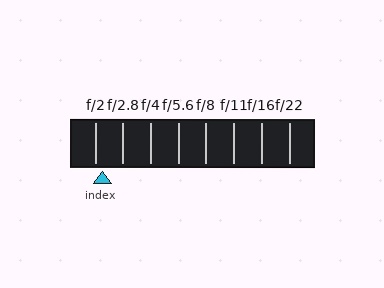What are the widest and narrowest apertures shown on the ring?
The widest aperture shown is f/2 and the narrowest is f/22.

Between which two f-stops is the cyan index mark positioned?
The index mark is between f/2 and f/2.8.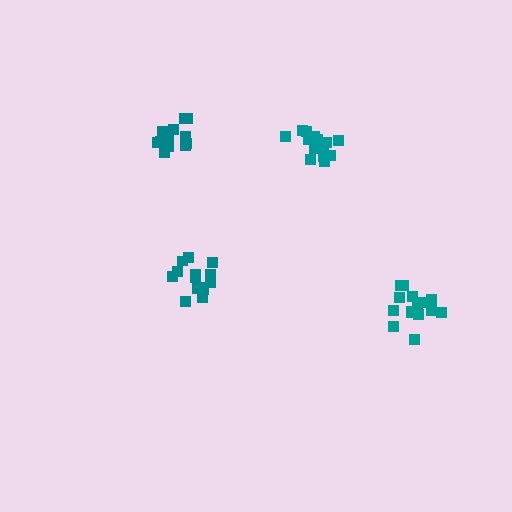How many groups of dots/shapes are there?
There are 4 groups.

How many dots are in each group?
Group 1: 14 dots, Group 2: 16 dots, Group 3: 12 dots, Group 4: 15 dots (57 total).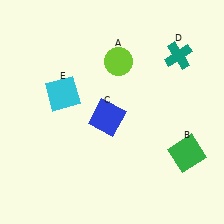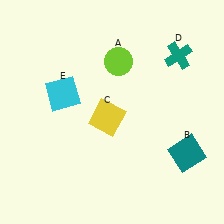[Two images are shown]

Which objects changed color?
B changed from green to teal. C changed from blue to yellow.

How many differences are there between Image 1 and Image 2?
There are 2 differences between the two images.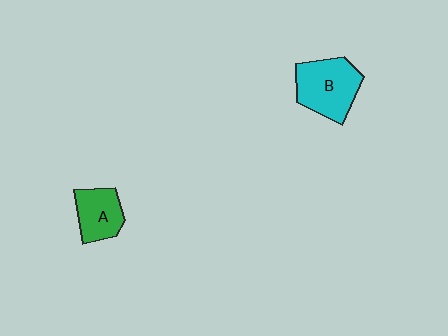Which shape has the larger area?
Shape B (cyan).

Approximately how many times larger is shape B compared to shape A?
Approximately 1.4 times.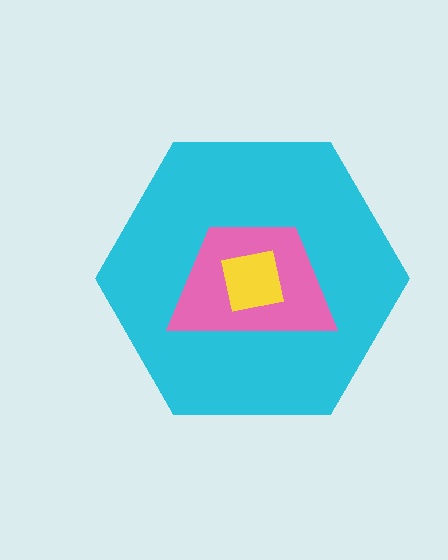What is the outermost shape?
The cyan hexagon.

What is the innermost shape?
The yellow square.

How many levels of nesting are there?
3.